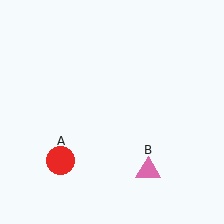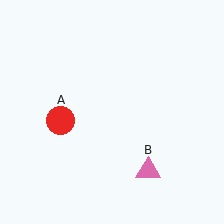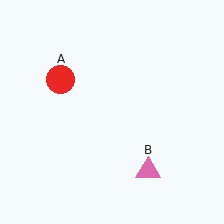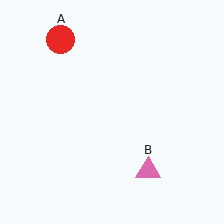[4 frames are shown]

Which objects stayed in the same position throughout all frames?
Pink triangle (object B) remained stationary.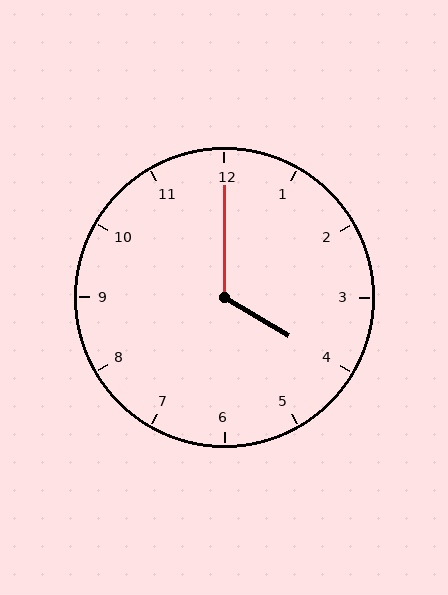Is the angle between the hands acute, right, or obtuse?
It is obtuse.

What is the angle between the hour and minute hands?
Approximately 120 degrees.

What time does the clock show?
4:00.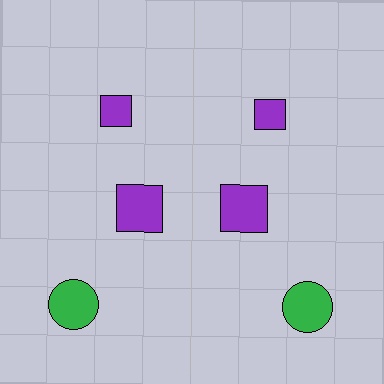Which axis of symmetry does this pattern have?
The pattern has a vertical axis of symmetry running through the center of the image.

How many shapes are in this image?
There are 6 shapes in this image.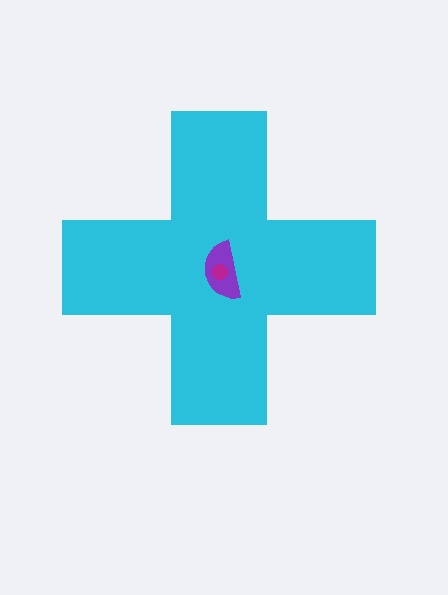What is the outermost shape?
The cyan cross.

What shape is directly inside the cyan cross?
The purple semicircle.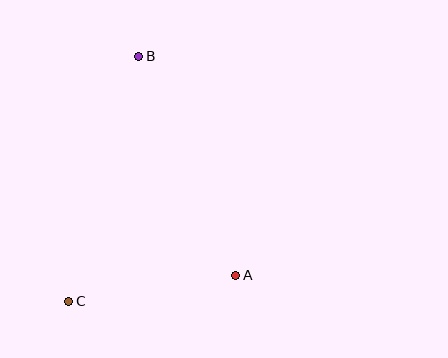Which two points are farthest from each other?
Points B and C are farthest from each other.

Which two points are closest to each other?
Points A and C are closest to each other.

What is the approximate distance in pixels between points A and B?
The distance between A and B is approximately 240 pixels.